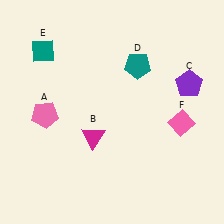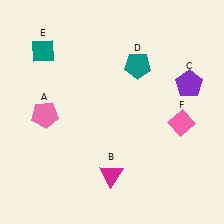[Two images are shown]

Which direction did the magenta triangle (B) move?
The magenta triangle (B) moved down.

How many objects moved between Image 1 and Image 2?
1 object moved between the two images.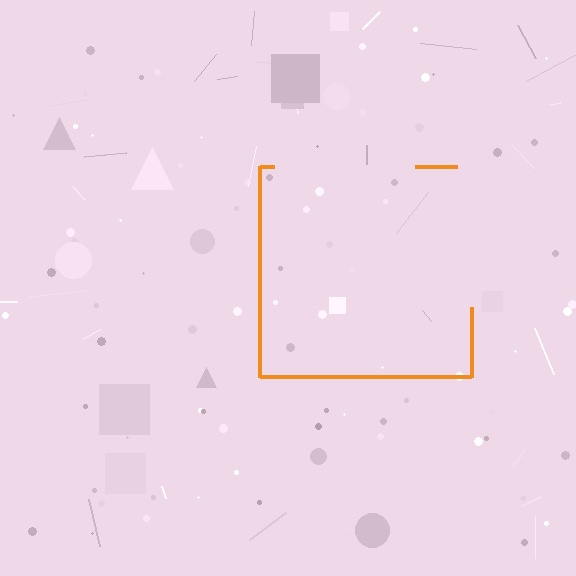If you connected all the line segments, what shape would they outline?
They would outline a square.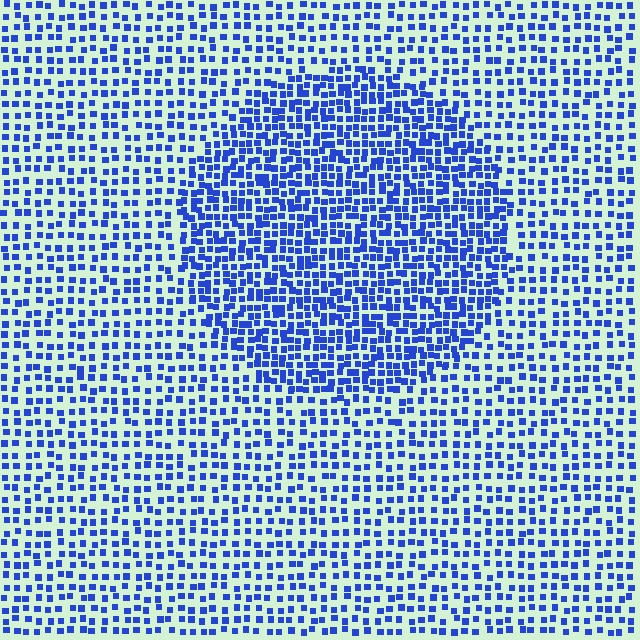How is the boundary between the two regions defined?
The boundary is defined by a change in element density (approximately 1.8x ratio). All elements are the same color, size, and shape.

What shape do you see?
I see a circle.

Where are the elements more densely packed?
The elements are more densely packed inside the circle boundary.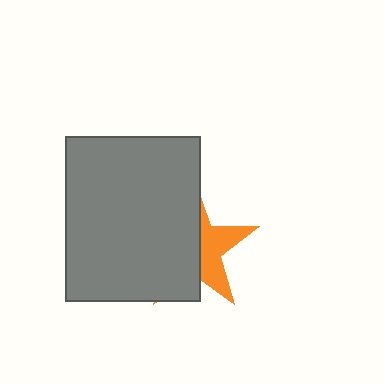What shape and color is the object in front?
The object in front is a gray rectangle.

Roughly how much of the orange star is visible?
A small part of it is visible (roughly 39%).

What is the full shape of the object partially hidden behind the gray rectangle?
The partially hidden object is an orange star.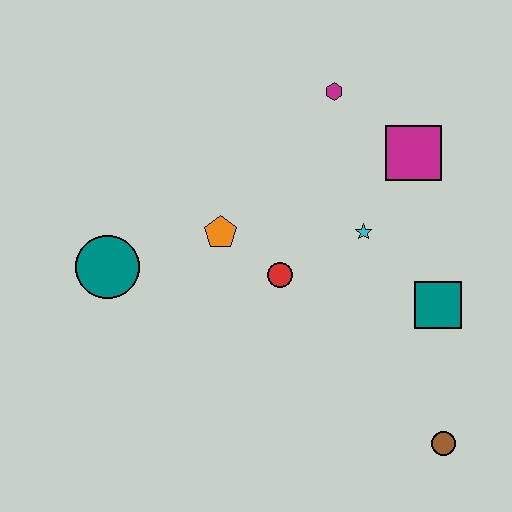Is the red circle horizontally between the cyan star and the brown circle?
No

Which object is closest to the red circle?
The orange pentagon is closest to the red circle.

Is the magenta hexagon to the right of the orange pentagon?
Yes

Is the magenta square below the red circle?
No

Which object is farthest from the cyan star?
The teal circle is farthest from the cyan star.